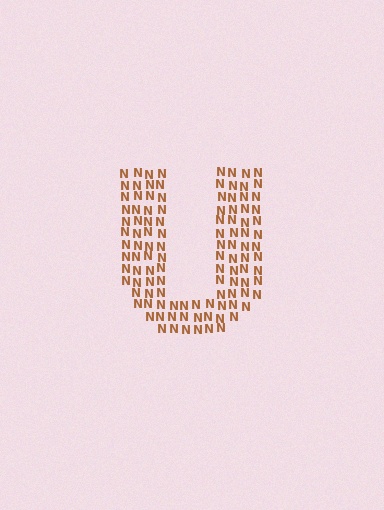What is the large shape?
The large shape is the letter U.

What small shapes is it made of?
It is made of small letter N's.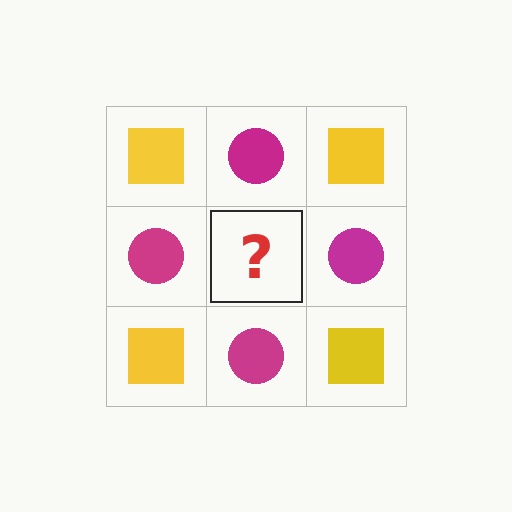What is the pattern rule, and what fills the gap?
The rule is that it alternates yellow square and magenta circle in a checkerboard pattern. The gap should be filled with a yellow square.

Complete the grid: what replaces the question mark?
The question mark should be replaced with a yellow square.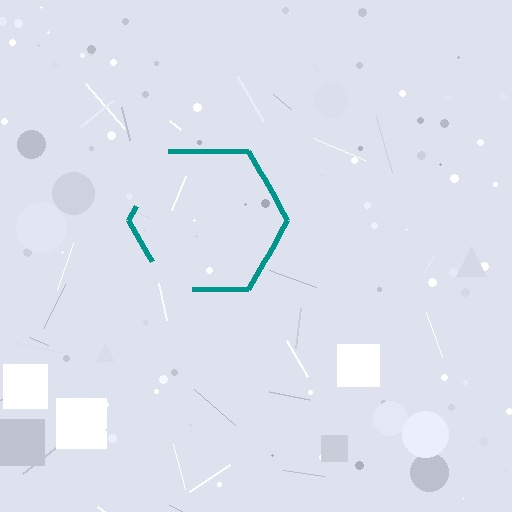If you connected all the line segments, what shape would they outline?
They would outline a hexagon.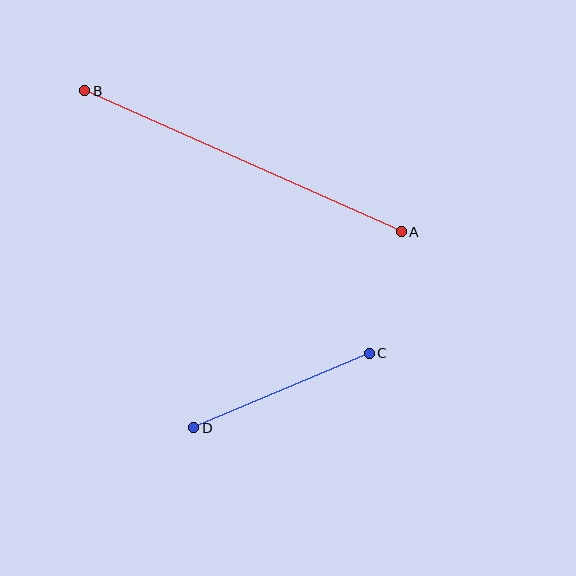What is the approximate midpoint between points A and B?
The midpoint is at approximately (243, 161) pixels.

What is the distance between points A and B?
The distance is approximately 347 pixels.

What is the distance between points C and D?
The distance is approximately 190 pixels.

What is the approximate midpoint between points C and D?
The midpoint is at approximately (281, 391) pixels.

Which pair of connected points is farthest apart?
Points A and B are farthest apart.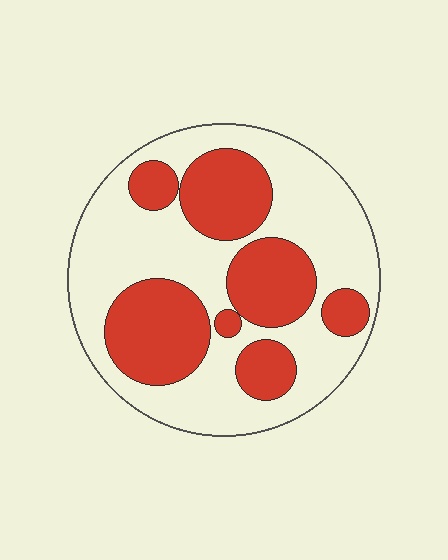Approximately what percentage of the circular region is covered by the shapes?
Approximately 40%.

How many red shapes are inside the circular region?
7.